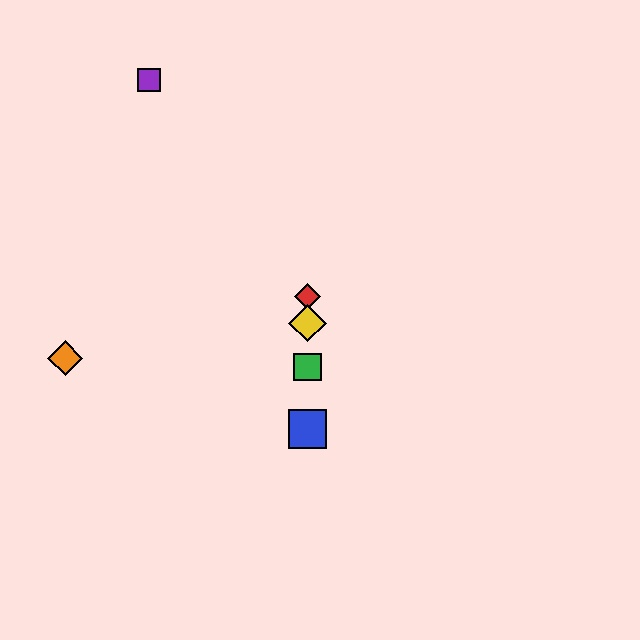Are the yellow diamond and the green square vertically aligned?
Yes, both are at x≈307.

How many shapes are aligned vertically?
4 shapes (the red diamond, the blue square, the green square, the yellow diamond) are aligned vertically.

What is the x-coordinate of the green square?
The green square is at x≈307.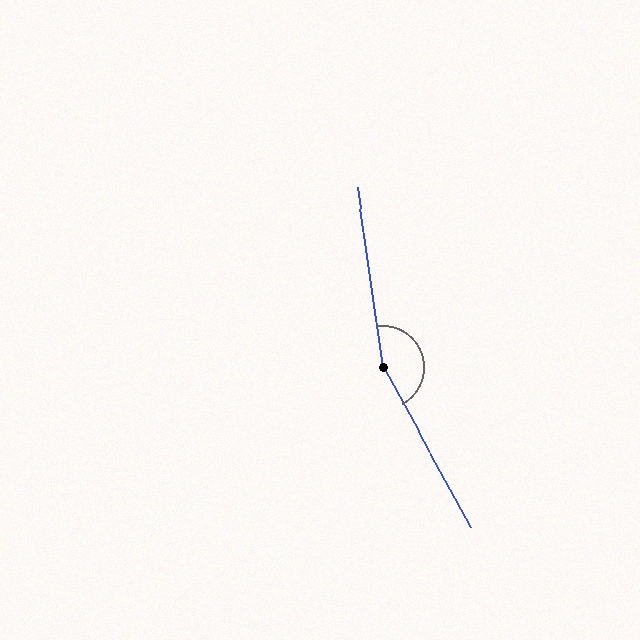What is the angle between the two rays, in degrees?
Approximately 159 degrees.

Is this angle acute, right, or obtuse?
It is obtuse.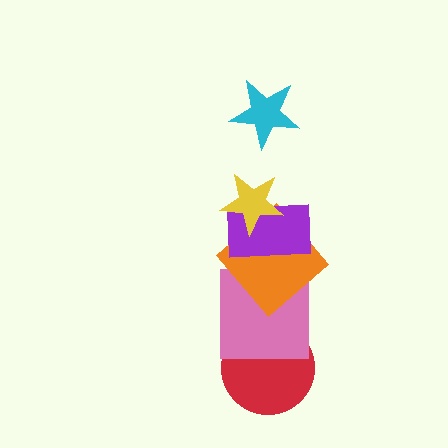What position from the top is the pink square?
The pink square is 5th from the top.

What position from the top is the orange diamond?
The orange diamond is 4th from the top.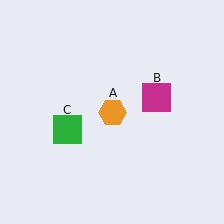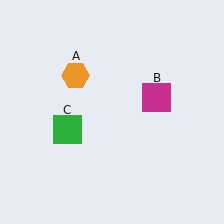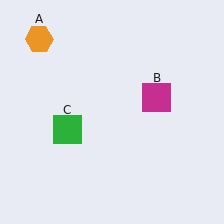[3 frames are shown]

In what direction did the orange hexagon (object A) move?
The orange hexagon (object A) moved up and to the left.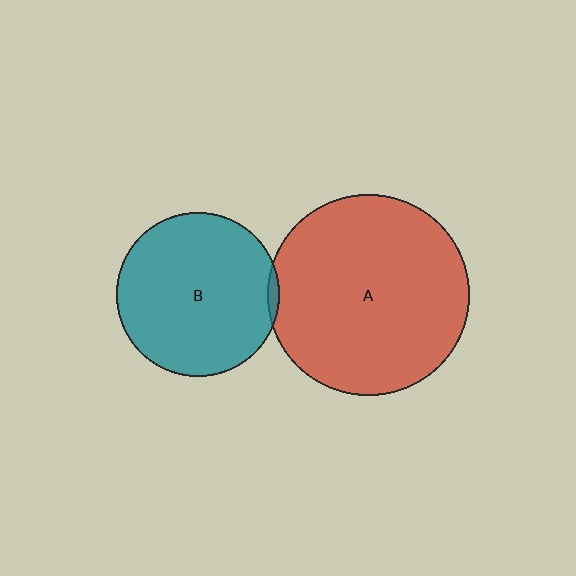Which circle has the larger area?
Circle A (red).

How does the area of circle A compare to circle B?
Approximately 1.5 times.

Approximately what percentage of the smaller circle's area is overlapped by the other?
Approximately 5%.